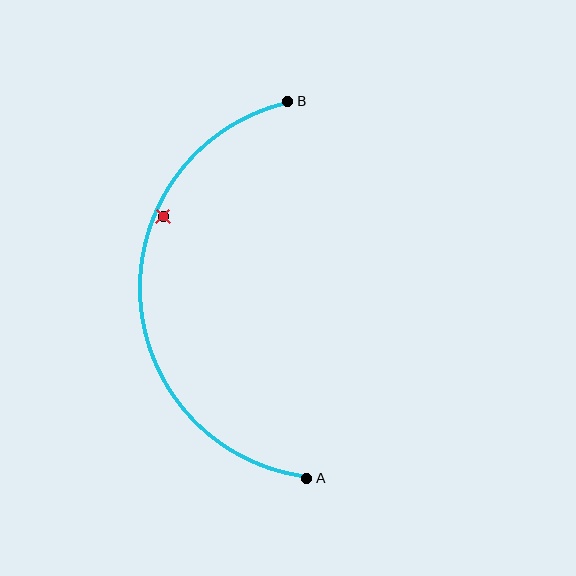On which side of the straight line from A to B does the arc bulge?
The arc bulges to the left of the straight line connecting A and B.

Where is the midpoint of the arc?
The arc midpoint is the point on the curve farthest from the straight line joining A and B. It sits to the left of that line.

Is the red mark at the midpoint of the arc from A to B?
No — the red mark does not lie on the arc at all. It sits slightly inside the curve.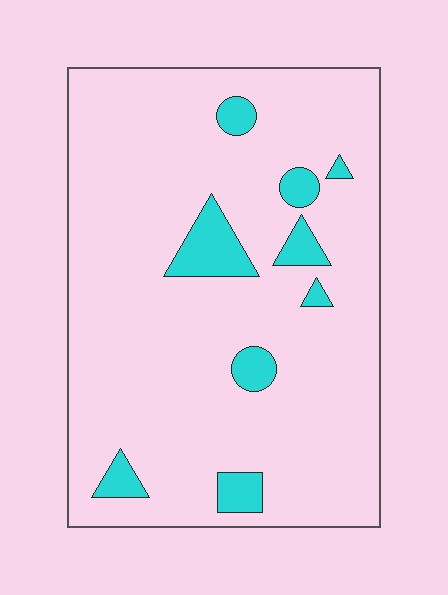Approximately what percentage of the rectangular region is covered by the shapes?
Approximately 10%.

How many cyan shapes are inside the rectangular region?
9.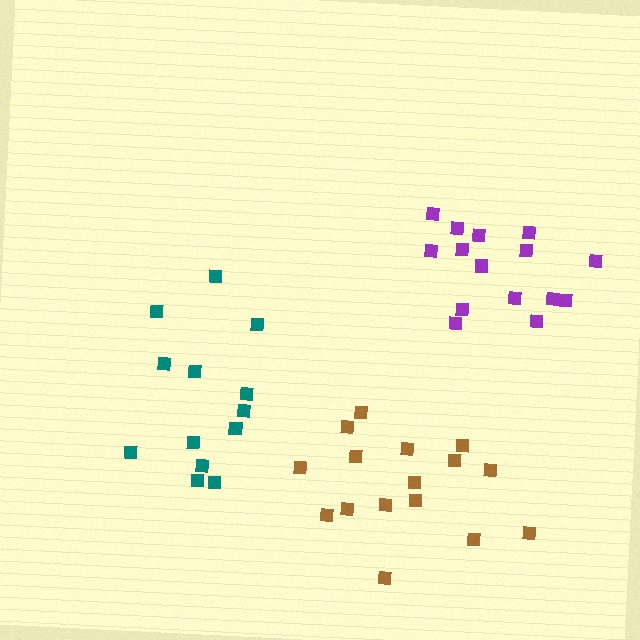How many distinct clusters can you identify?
There are 3 distinct clusters.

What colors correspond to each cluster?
The clusters are colored: brown, teal, purple.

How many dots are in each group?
Group 1: 16 dots, Group 2: 13 dots, Group 3: 15 dots (44 total).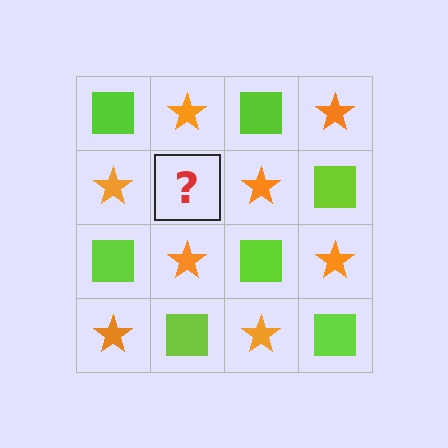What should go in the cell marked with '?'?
The missing cell should contain a lime square.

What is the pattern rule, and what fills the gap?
The rule is that it alternates lime square and orange star in a checkerboard pattern. The gap should be filled with a lime square.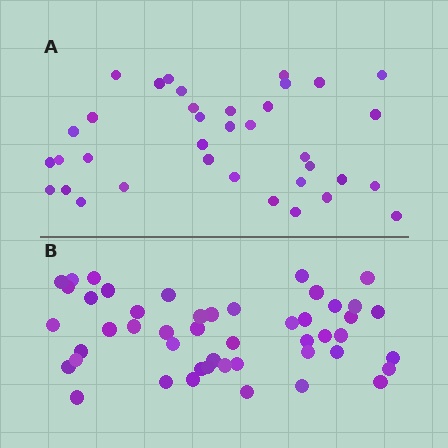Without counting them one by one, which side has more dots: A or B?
Region B (the bottom region) has more dots.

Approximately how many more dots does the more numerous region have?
Region B has roughly 12 or so more dots than region A.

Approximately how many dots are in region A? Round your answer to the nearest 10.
About 40 dots. (The exact count is 36, which rounds to 40.)